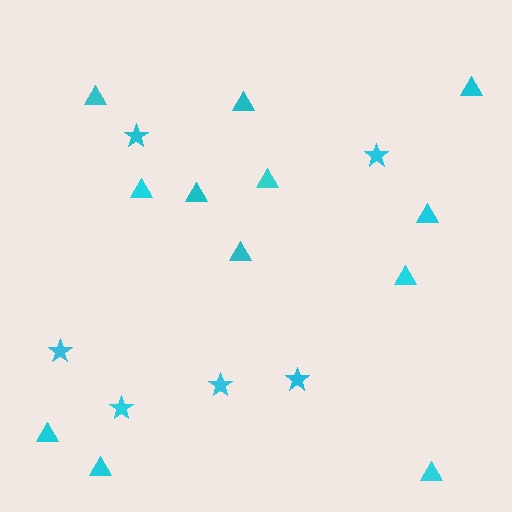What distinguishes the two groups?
There are 2 groups: one group of triangles (12) and one group of stars (6).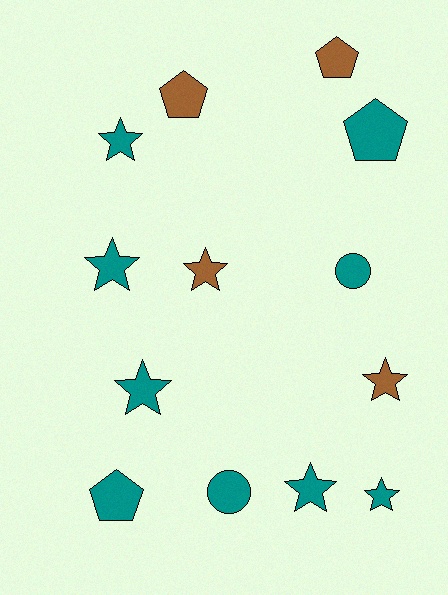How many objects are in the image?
There are 13 objects.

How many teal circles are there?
There are 2 teal circles.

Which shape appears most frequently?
Star, with 7 objects.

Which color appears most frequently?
Teal, with 9 objects.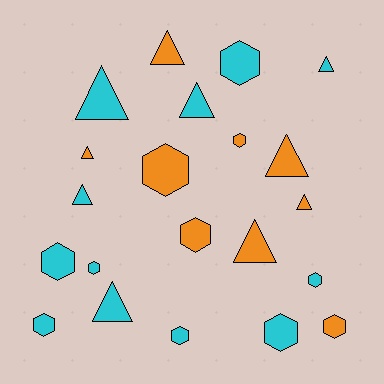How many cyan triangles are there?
There are 5 cyan triangles.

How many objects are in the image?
There are 21 objects.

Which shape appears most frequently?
Hexagon, with 11 objects.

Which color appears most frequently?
Cyan, with 12 objects.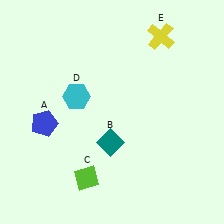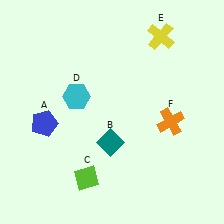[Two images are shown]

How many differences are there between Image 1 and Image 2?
There is 1 difference between the two images.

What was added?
An orange cross (F) was added in Image 2.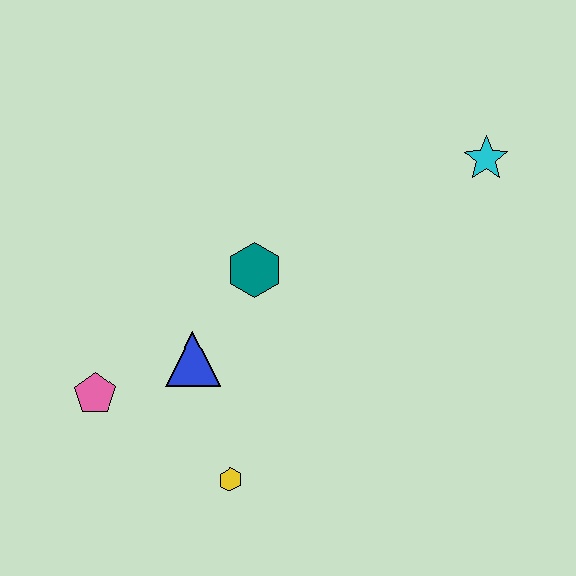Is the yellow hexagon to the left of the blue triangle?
No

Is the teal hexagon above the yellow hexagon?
Yes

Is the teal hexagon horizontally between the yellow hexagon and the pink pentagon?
No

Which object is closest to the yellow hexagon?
The blue triangle is closest to the yellow hexagon.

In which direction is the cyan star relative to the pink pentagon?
The cyan star is to the right of the pink pentagon.